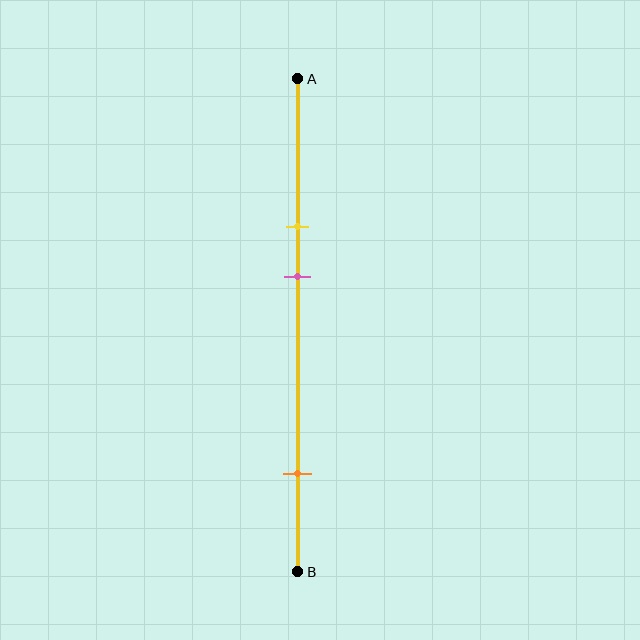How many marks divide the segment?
There are 3 marks dividing the segment.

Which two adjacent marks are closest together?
The yellow and pink marks are the closest adjacent pair.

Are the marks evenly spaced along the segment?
No, the marks are not evenly spaced.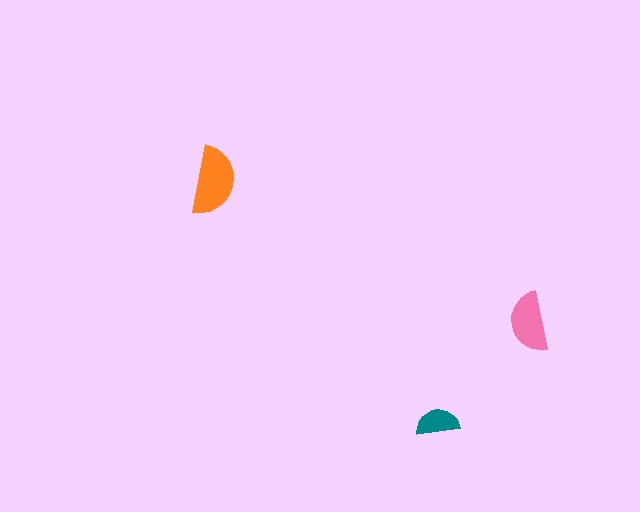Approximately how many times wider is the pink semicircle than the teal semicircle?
About 1.5 times wider.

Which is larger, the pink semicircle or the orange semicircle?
The orange one.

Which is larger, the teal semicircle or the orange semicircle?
The orange one.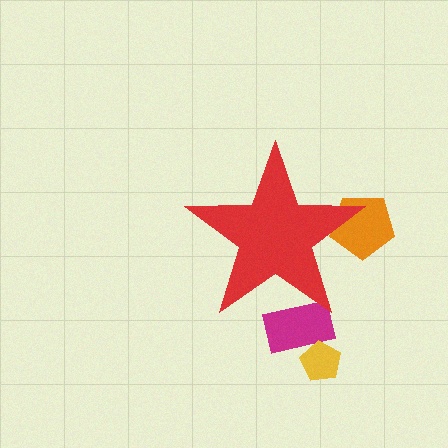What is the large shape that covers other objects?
A red star.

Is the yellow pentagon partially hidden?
No, the yellow pentagon is fully visible.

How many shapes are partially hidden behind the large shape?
2 shapes are partially hidden.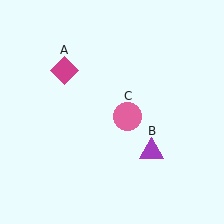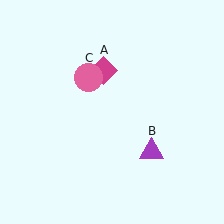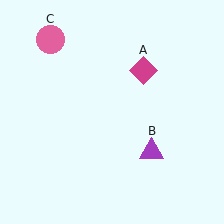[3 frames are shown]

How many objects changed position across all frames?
2 objects changed position: magenta diamond (object A), pink circle (object C).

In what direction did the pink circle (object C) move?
The pink circle (object C) moved up and to the left.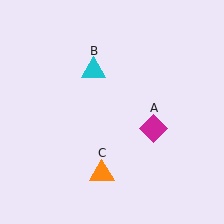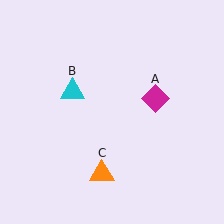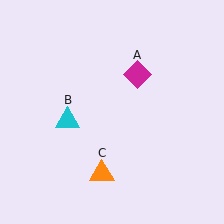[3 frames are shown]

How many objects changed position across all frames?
2 objects changed position: magenta diamond (object A), cyan triangle (object B).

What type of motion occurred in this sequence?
The magenta diamond (object A), cyan triangle (object B) rotated counterclockwise around the center of the scene.